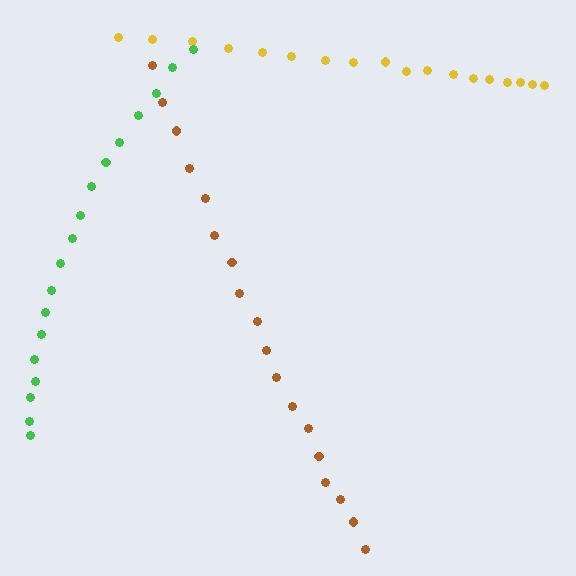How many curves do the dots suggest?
There are 3 distinct paths.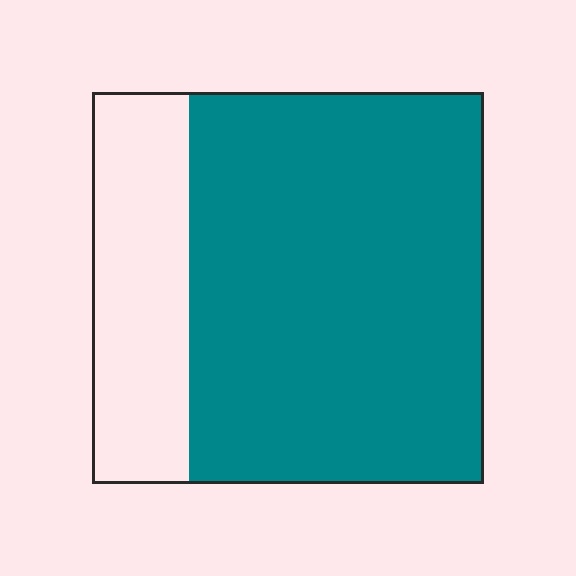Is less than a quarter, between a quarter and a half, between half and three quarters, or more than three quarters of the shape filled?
More than three quarters.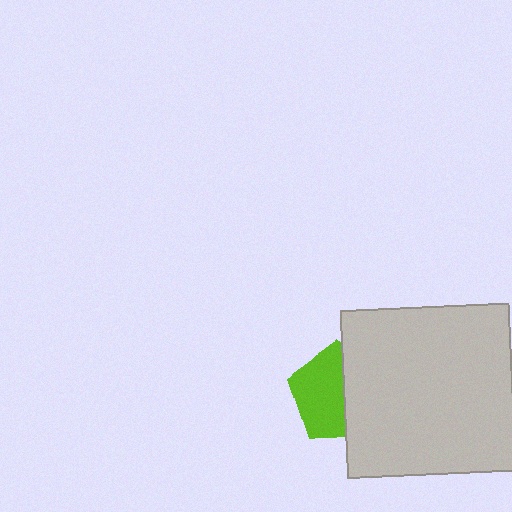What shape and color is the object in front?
The object in front is a light gray square.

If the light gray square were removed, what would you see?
You would see the complete lime pentagon.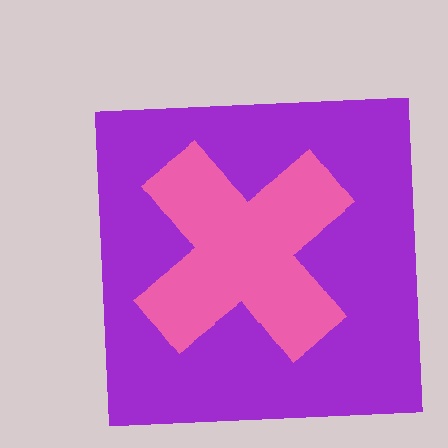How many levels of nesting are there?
2.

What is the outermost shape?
The purple square.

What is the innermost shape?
The pink cross.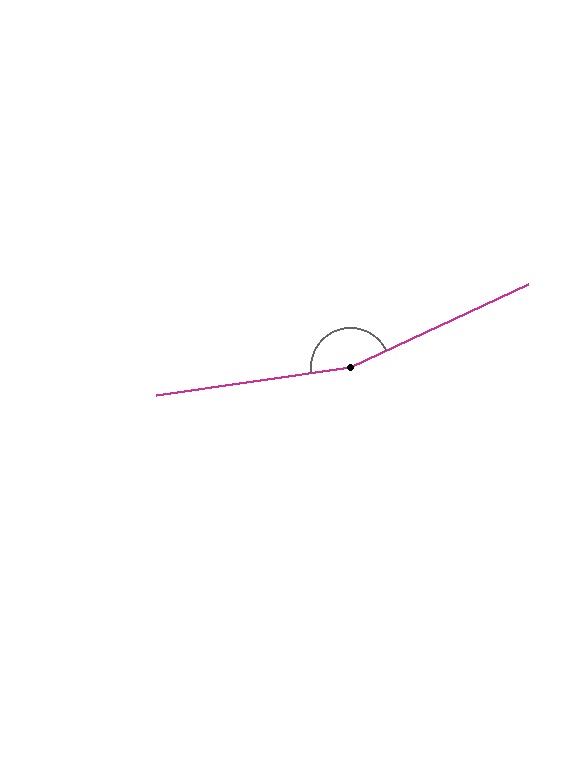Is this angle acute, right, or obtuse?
It is obtuse.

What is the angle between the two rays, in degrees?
Approximately 163 degrees.